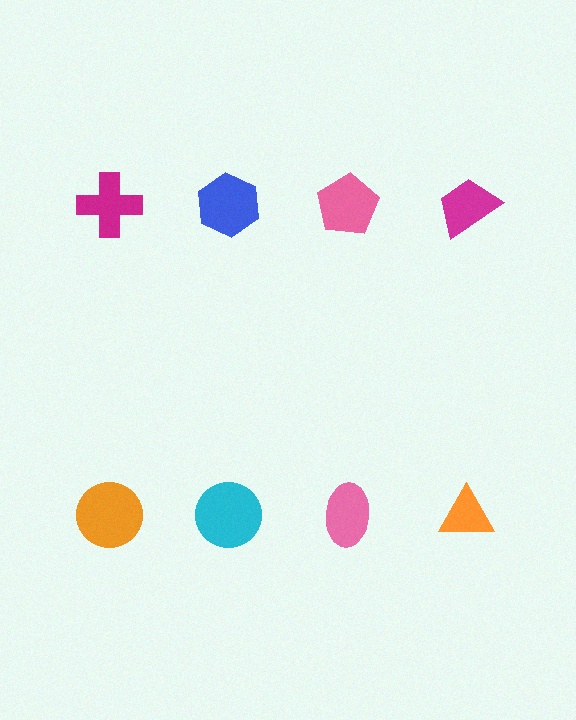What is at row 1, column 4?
A magenta trapezoid.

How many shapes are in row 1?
4 shapes.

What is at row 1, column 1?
A magenta cross.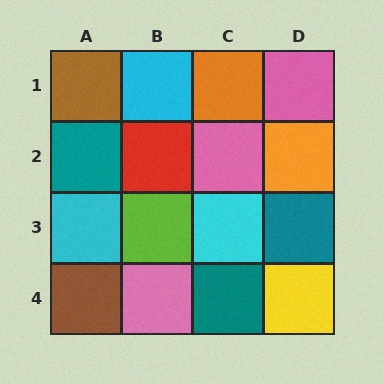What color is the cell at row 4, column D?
Yellow.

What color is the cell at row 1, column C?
Orange.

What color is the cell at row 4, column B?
Pink.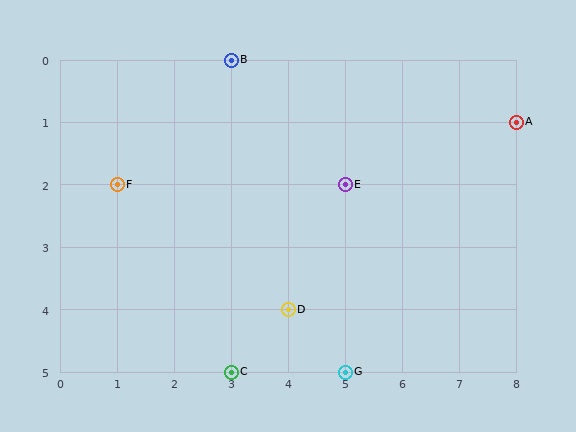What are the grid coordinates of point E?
Point E is at grid coordinates (5, 2).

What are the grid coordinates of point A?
Point A is at grid coordinates (8, 1).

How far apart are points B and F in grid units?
Points B and F are 2 columns and 2 rows apart (about 2.8 grid units diagonally).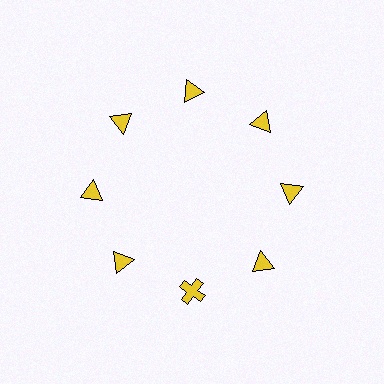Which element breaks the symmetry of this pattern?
The yellow cross at roughly the 6 o'clock position breaks the symmetry. All other shapes are yellow triangles.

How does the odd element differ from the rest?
It has a different shape: cross instead of triangle.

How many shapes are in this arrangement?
There are 8 shapes arranged in a ring pattern.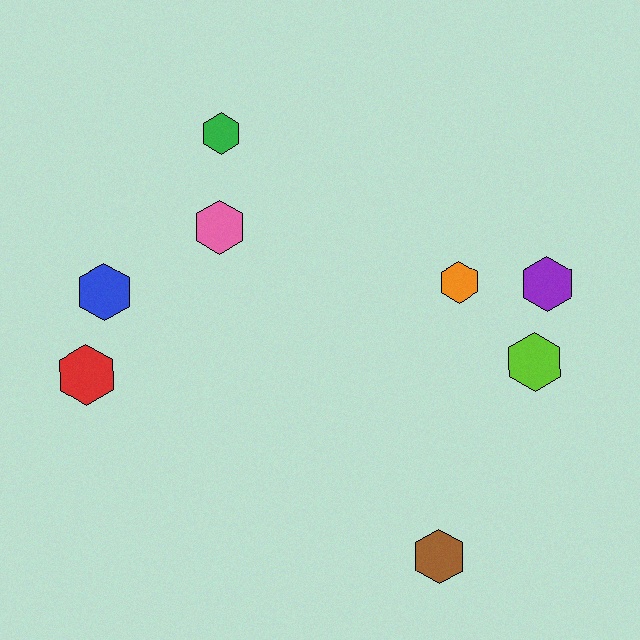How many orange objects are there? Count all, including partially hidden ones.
There is 1 orange object.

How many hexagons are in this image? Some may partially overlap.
There are 8 hexagons.